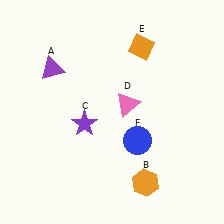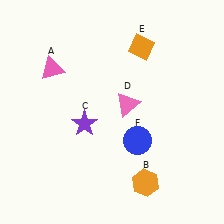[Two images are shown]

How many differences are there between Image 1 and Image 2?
There is 1 difference between the two images.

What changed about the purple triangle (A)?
In Image 1, A is purple. In Image 2, it changed to pink.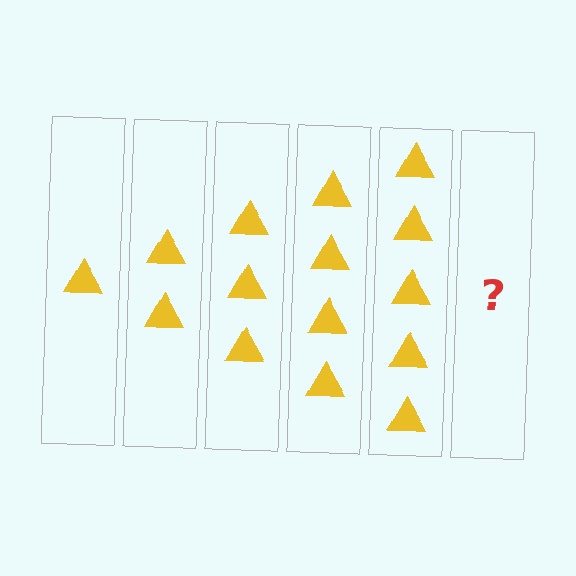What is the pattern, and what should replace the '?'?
The pattern is that each step adds one more triangle. The '?' should be 6 triangles.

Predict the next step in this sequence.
The next step is 6 triangles.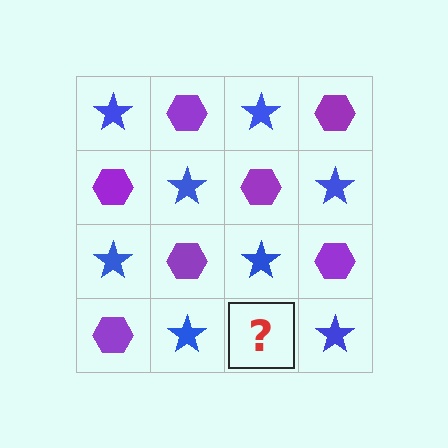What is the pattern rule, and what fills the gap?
The rule is that it alternates blue star and purple hexagon in a checkerboard pattern. The gap should be filled with a purple hexagon.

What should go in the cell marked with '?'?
The missing cell should contain a purple hexagon.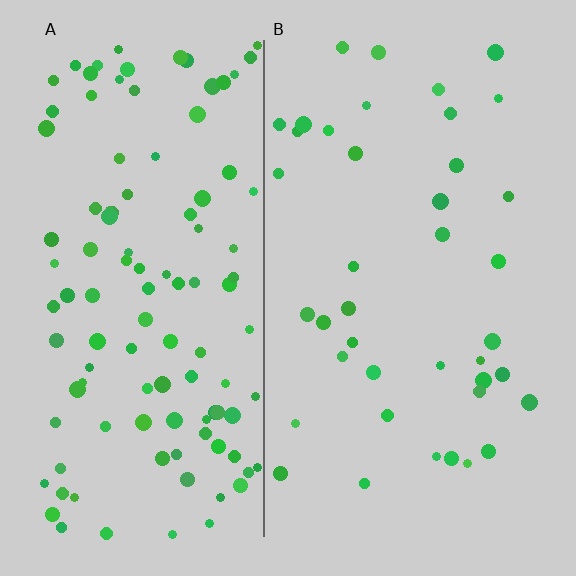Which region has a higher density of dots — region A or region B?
A (the left).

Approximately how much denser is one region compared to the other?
Approximately 2.7× — region A over region B.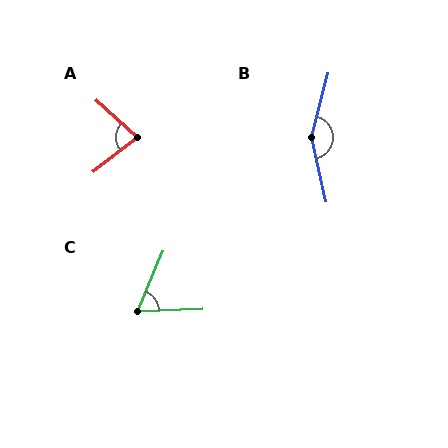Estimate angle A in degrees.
Approximately 80 degrees.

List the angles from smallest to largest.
C (65°), A (80°), B (153°).